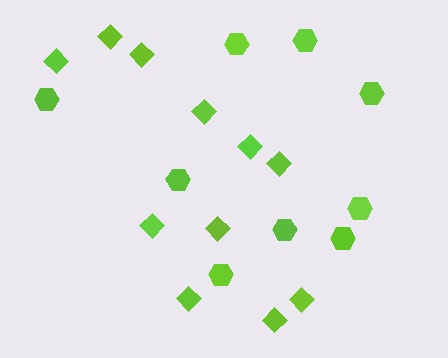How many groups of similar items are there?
There are 2 groups: one group of hexagons (9) and one group of diamonds (11).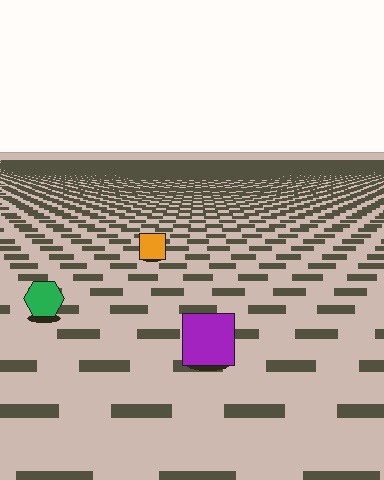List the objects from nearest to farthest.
From nearest to farthest: the purple square, the green hexagon, the orange square.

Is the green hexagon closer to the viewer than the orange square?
Yes. The green hexagon is closer — you can tell from the texture gradient: the ground texture is coarser near it.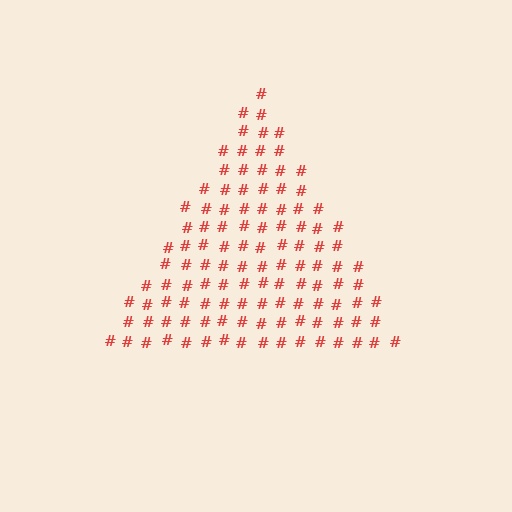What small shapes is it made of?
It is made of small hash symbols.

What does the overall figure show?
The overall figure shows a triangle.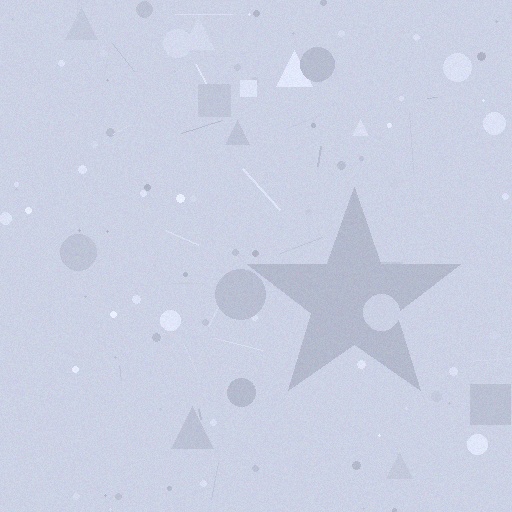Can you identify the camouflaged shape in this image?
The camouflaged shape is a star.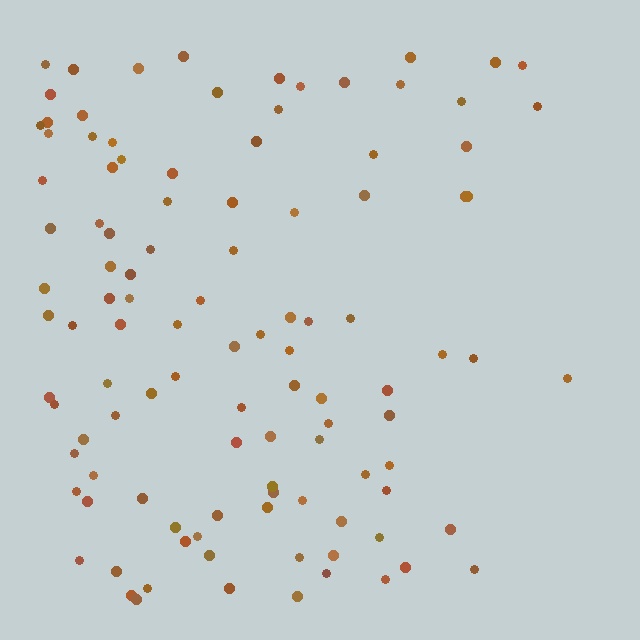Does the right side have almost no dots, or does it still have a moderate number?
Still a moderate number, just noticeably fewer than the left.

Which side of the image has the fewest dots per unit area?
The right.